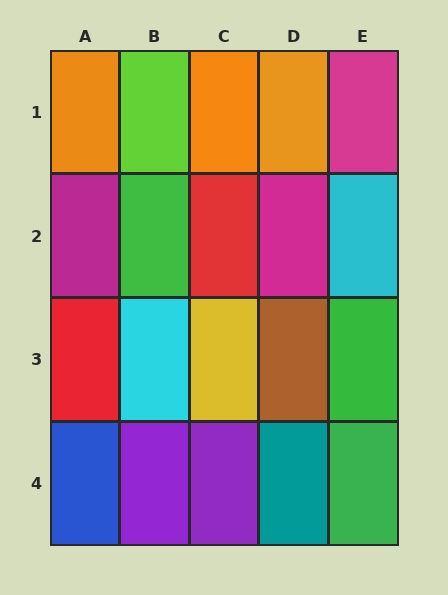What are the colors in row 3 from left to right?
Red, cyan, yellow, brown, green.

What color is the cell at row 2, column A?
Magenta.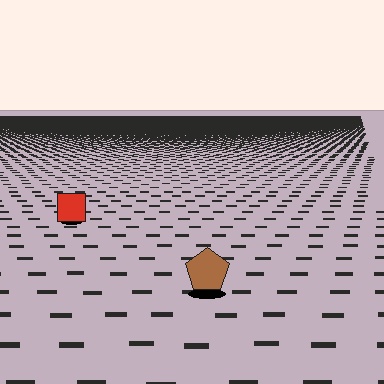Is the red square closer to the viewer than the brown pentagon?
No. The brown pentagon is closer — you can tell from the texture gradient: the ground texture is coarser near it.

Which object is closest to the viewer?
The brown pentagon is closest. The texture marks near it are larger and more spread out.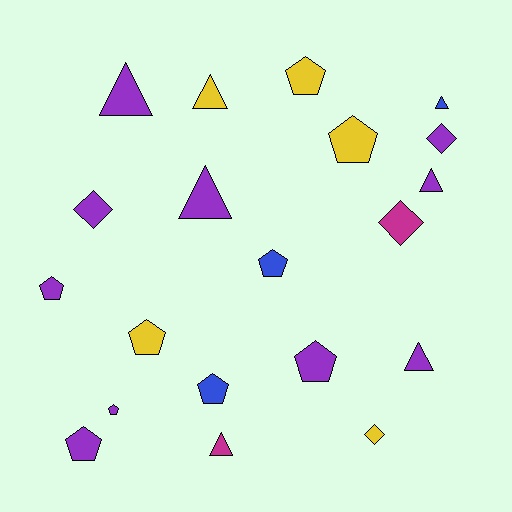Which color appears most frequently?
Purple, with 10 objects.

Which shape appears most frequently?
Pentagon, with 9 objects.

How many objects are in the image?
There are 20 objects.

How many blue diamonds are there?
There are no blue diamonds.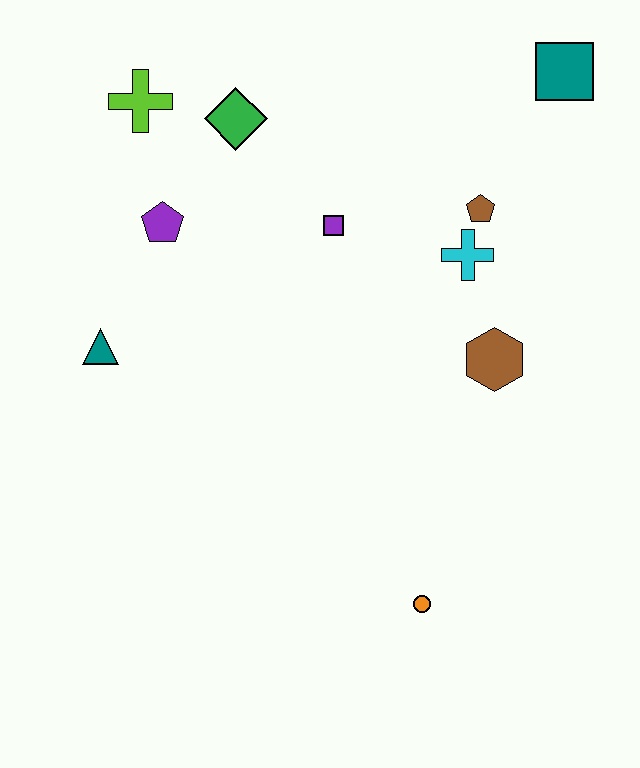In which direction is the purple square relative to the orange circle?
The purple square is above the orange circle.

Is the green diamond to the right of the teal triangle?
Yes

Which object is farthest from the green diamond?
The orange circle is farthest from the green diamond.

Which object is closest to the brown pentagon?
The cyan cross is closest to the brown pentagon.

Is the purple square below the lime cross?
Yes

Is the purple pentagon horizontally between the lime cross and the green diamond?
Yes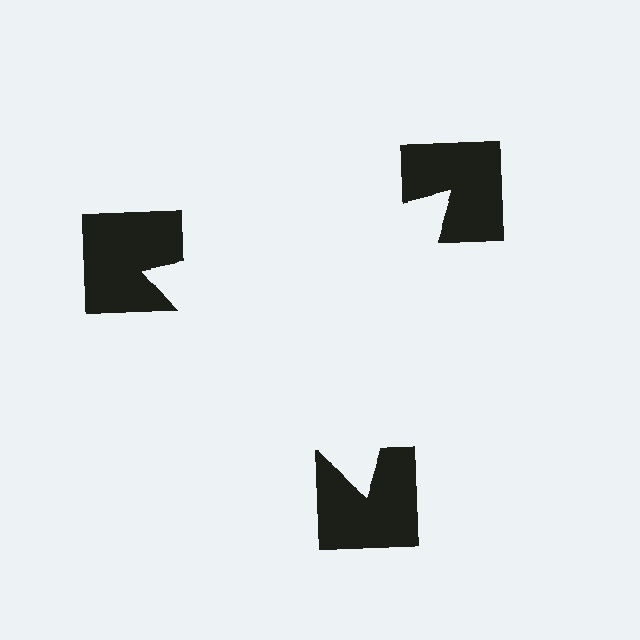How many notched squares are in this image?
There are 3 — one at each vertex of the illusory triangle.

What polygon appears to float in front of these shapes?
An illusory triangle — its edges are inferred from the aligned wedge cuts in the notched squares, not physically drawn.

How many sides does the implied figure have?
3 sides.